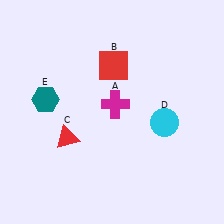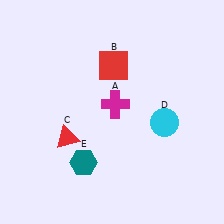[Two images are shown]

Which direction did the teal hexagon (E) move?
The teal hexagon (E) moved down.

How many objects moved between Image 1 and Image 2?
1 object moved between the two images.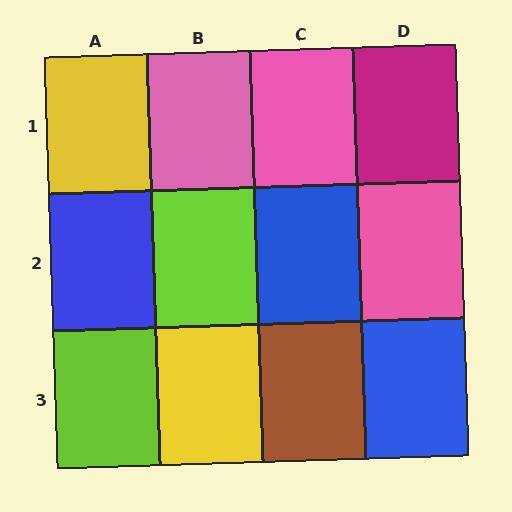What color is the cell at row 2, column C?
Blue.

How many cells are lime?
2 cells are lime.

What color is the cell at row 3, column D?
Blue.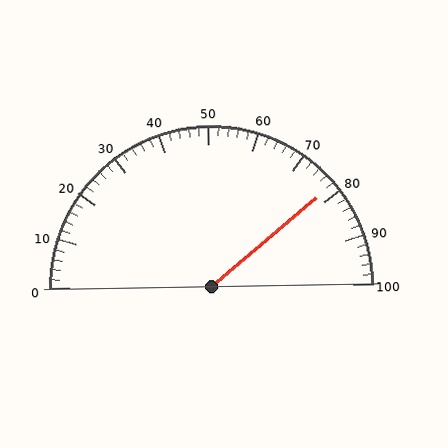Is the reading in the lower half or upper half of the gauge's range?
The reading is in the upper half of the range (0 to 100).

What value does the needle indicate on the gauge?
The needle indicates approximately 78.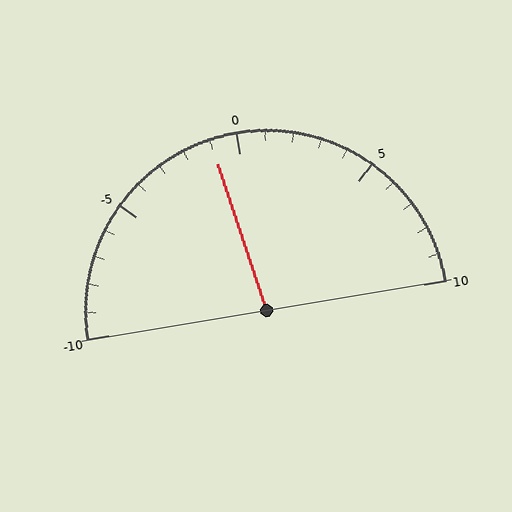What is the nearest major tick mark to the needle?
The nearest major tick mark is 0.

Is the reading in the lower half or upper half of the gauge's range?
The reading is in the lower half of the range (-10 to 10).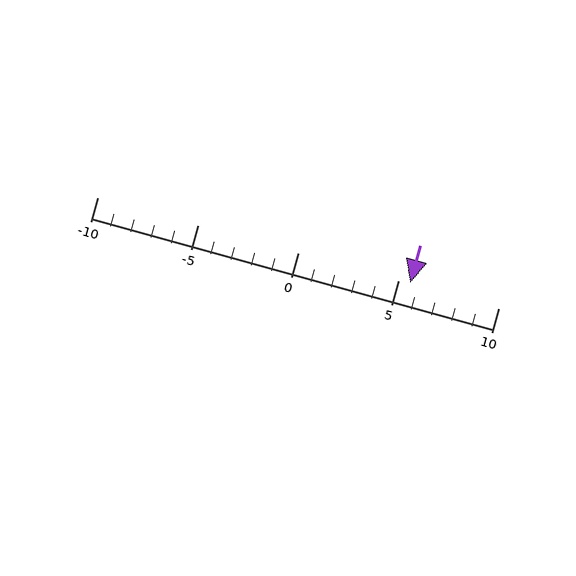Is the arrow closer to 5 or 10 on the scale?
The arrow is closer to 5.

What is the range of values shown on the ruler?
The ruler shows values from -10 to 10.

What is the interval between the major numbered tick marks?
The major tick marks are spaced 5 units apart.